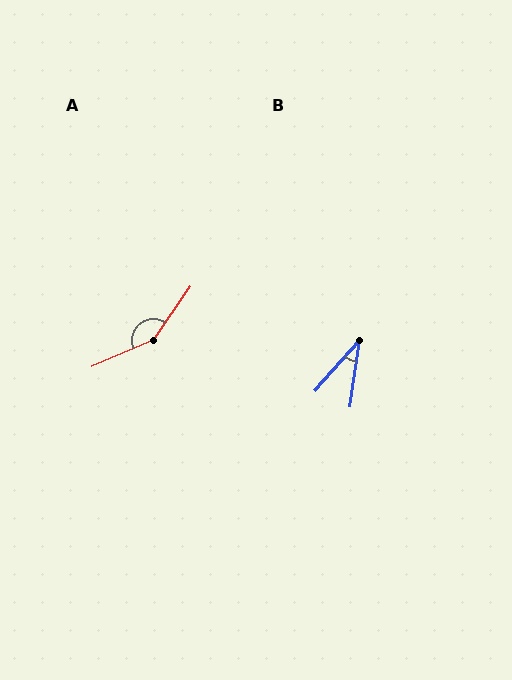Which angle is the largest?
A, at approximately 147 degrees.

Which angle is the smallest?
B, at approximately 33 degrees.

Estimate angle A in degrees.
Approximately 147 degrees.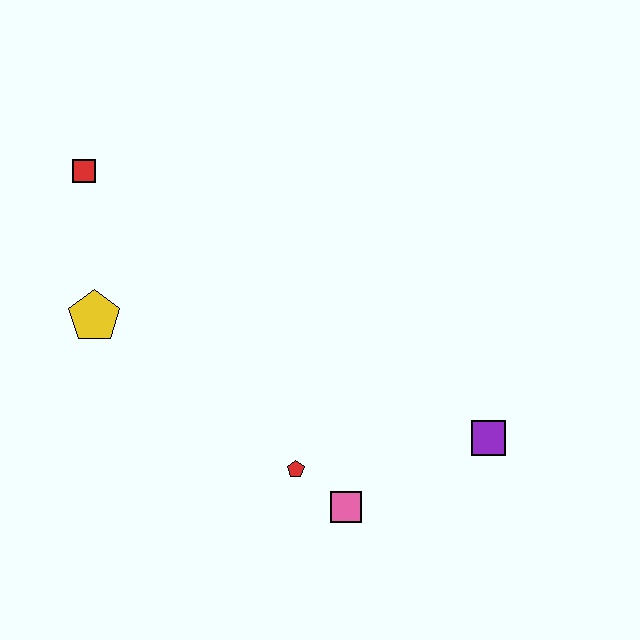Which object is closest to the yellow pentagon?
The red square is closest to the yellow pentagon.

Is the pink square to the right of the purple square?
No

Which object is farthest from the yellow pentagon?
The purple square is farthest from the yellow pentagon.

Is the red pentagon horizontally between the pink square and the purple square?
No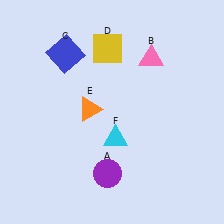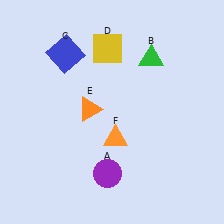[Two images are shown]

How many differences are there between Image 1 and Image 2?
There are 2 differences between the two images.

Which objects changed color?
B changed from pink to green. F changed from cyan to orange.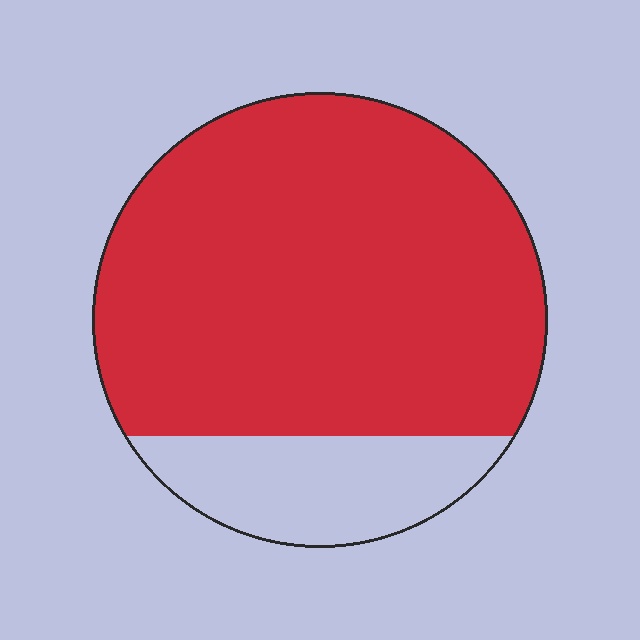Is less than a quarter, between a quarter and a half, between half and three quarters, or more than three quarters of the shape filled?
More than three quarters.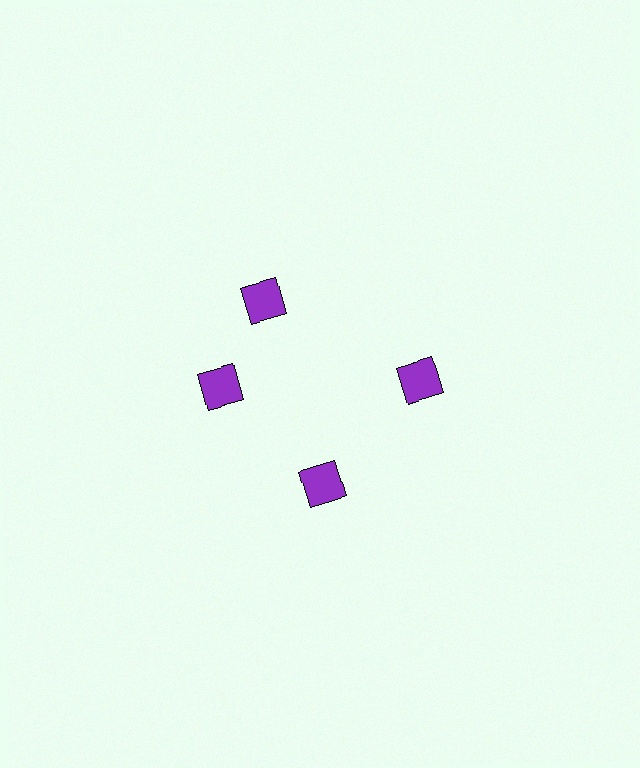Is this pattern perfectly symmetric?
No. The 4 purple squares are arranged in a ring, but one element near the 12 o'clock position is rotated out of alignment along the ring, breaking the 4-fold rotational symmetry.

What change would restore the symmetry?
The symmetry would be restored by rotating it back into even spacing with its neighbors so that all 4 squares sit at equal angles and equal distance from the center.